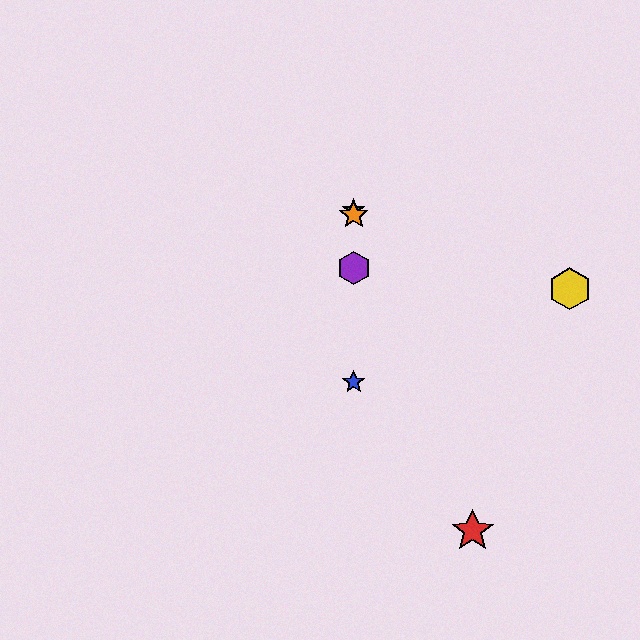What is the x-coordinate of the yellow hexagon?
The yellow hexagon is at x≈570.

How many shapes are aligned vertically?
4 shapes (the blue star, the green star, the purple hexagon, the orange star) are aligned vertically.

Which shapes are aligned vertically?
The blue star, the green star, the purple hexagon, the orange star are aligned vertically.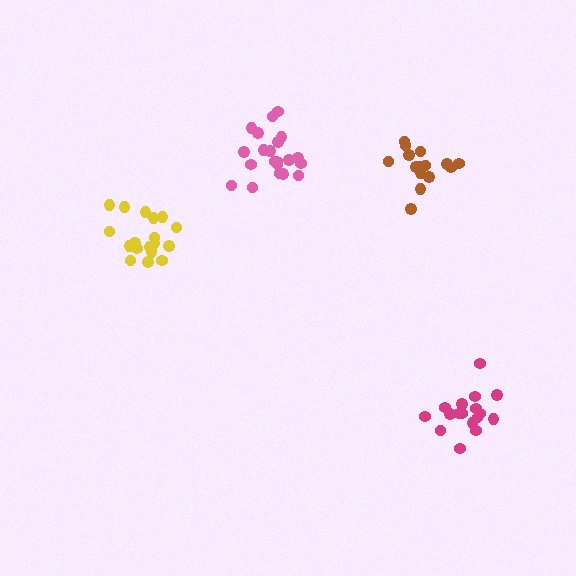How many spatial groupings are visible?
There are 4 spatial groupings.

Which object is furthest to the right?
The magenta cluster is rightmost.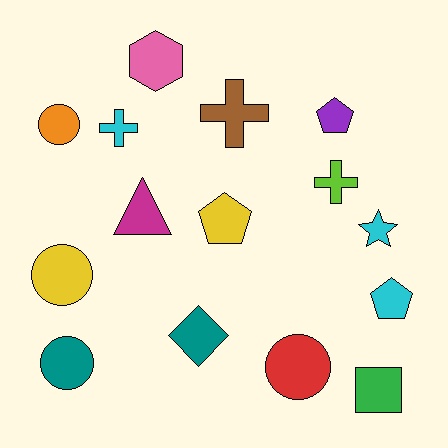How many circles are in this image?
There are 4 circles.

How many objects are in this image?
There are 15 objects.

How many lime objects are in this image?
There is 1 lime object.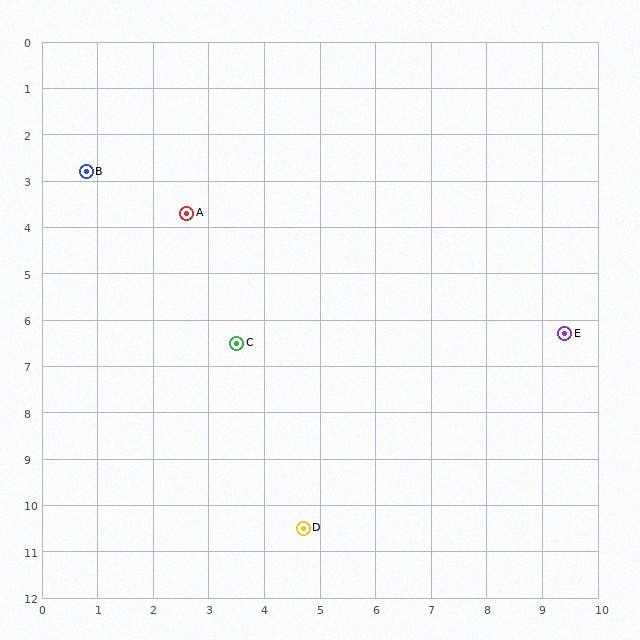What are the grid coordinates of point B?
Point B is at approximately (0.8, 2.8).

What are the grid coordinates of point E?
Point E is at approximately (9.4, 6.3).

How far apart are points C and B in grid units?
Points C and B are about 4.6 grid units apart.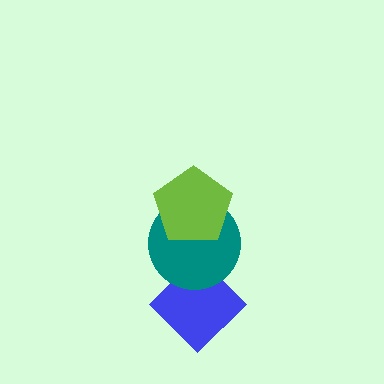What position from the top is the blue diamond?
The blue diamond is 3rd from the top.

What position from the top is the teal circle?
The teal circle is 2nd from the top.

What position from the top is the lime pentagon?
The lime pentagon is 1st from the top.